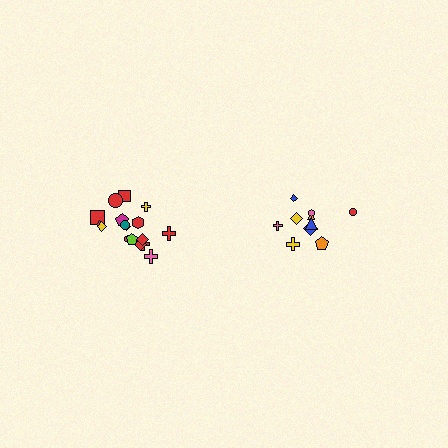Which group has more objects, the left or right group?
The left group.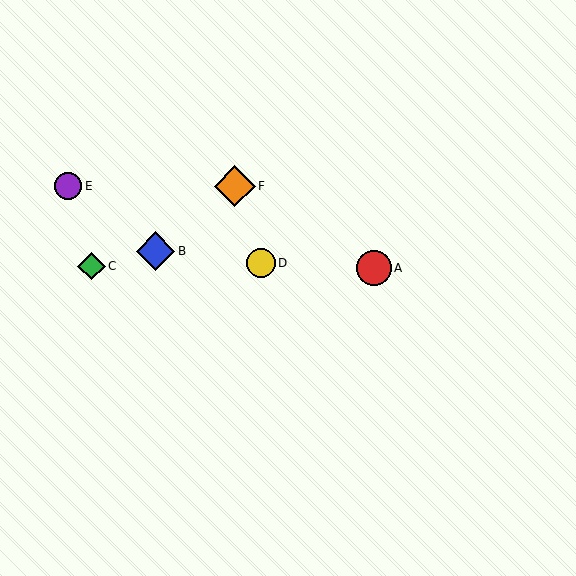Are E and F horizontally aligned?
Yes, both are at y≈186.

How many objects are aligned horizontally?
2 objects (E, F) are aligned horizontally.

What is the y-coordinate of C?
Object C is at y≈266.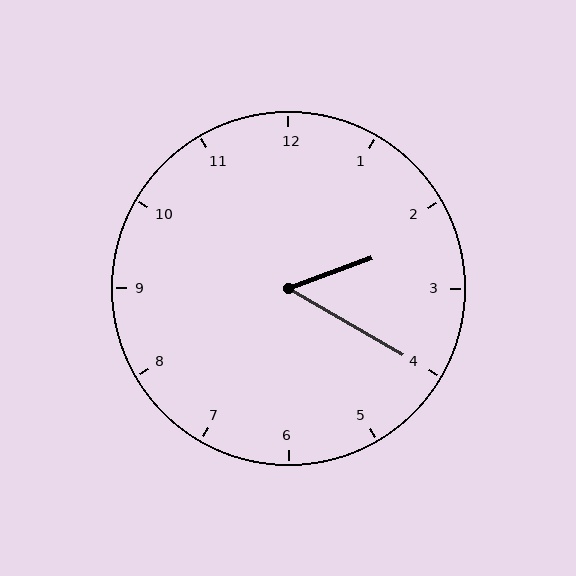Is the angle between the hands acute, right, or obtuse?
It is acute.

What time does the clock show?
2:20.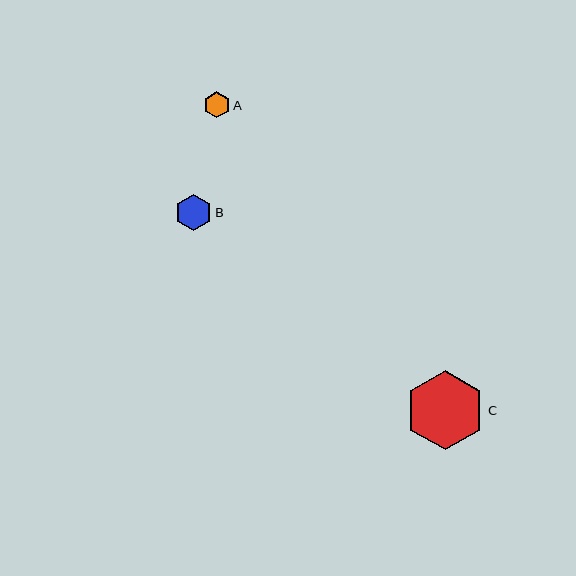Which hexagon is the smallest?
Hexagon A is the smallest with a size of approximately 26 pixels.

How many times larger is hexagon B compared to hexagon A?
Hexagon B is approximately 1.4 times the size of hexagon A.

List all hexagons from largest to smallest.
From largest to smallest: C, B, A.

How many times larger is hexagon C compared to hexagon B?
Hexagon C is approximately 2.2 times the size of hexagon B.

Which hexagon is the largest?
Hexagon C is the largest with a size of approximately 80 pixels.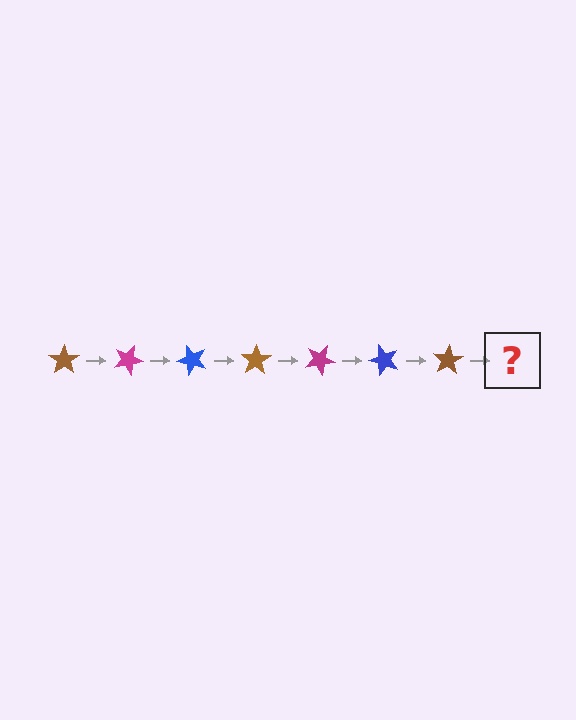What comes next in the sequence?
The next element should be a magenta star, rotated 175 degrees from the start.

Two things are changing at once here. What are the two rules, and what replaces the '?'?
The two rules are that it rotates 25 degrees each step and the color cycles through brown, magenta, and blue. The '?' should be a magenta star, rotated 175 degrees from the start.